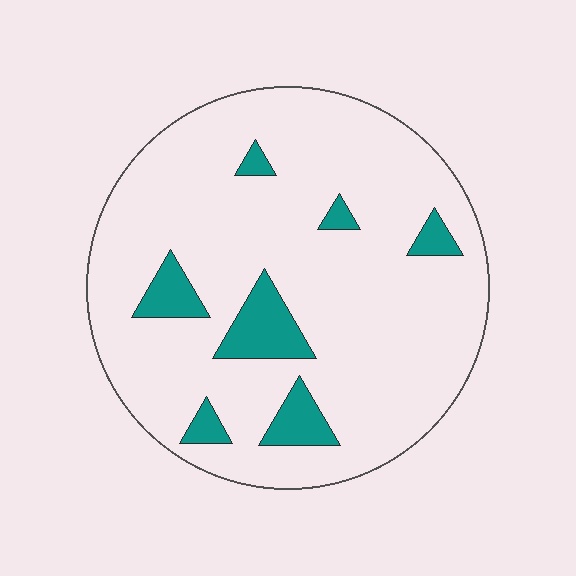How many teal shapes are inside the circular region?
7.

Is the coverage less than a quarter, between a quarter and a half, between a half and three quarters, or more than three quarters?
Less than a quarter.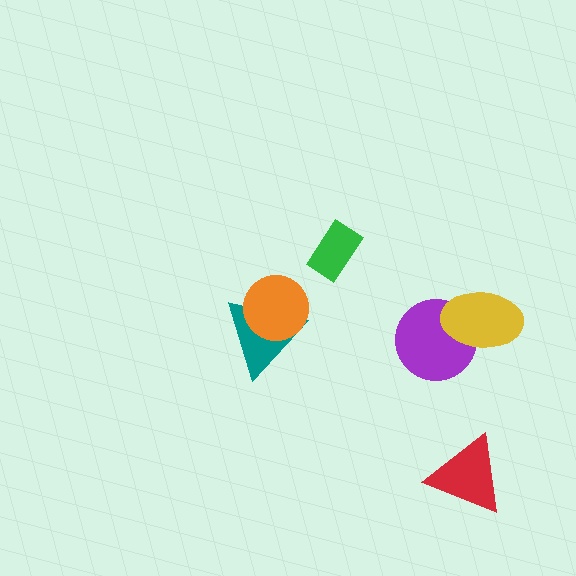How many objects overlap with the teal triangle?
1 object overlaps with the teal triangle.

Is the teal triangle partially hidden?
Yes, it is partially covered by another shape.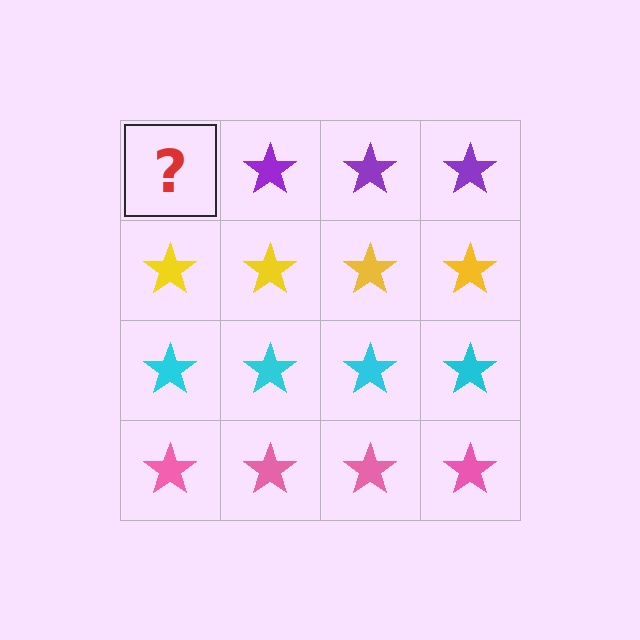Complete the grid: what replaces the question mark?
The question mark should be replaced with a purple star.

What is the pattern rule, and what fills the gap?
The rule is that each row has a consistent color. The gap should be filled with a purple star.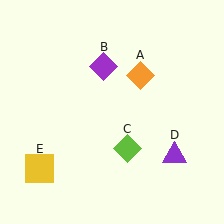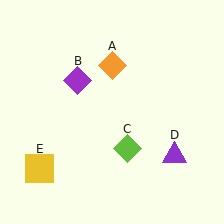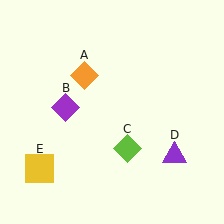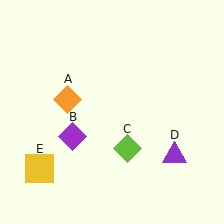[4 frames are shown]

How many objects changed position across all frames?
2 objects changed position: orange diamond (object A), purple diamond (object B).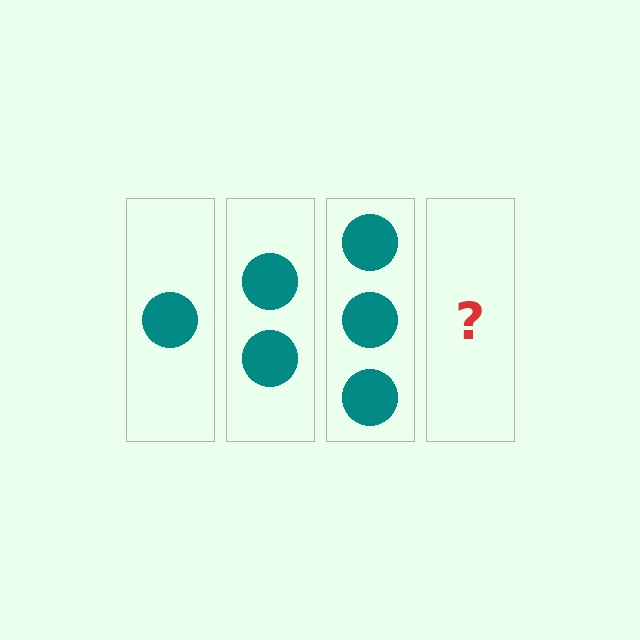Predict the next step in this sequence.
The next step is 4 circles.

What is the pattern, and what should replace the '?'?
The pattern is that each step adds one more circle. The '?' should be 4 circles.